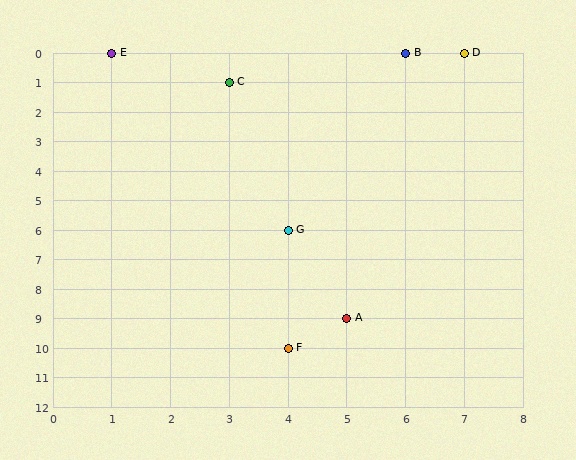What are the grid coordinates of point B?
Point B is at grid coordinates (6, 0).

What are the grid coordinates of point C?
Point C is at grid coordinates (3, 1).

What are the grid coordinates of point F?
Point F is at grid coordinates (4, 10).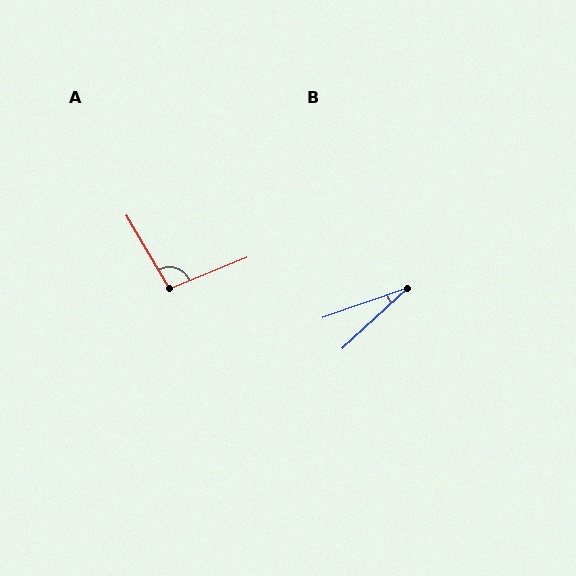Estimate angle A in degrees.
Approximately 98 degrees.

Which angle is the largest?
A, at approximately 98 degrees.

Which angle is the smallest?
B, at approximately 24 degrees.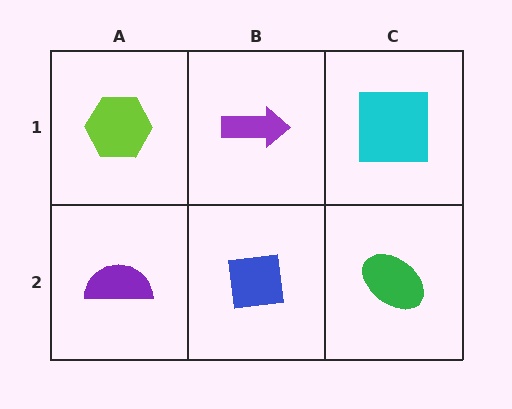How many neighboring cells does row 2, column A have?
2.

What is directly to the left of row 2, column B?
A purple semicircle.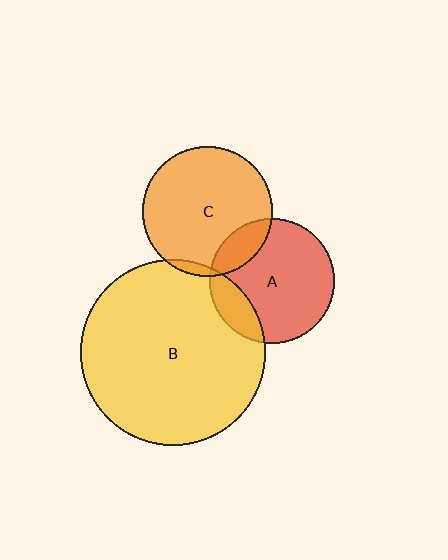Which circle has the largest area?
Circle B (yellow).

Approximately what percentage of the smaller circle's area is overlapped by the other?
Approximately 5%.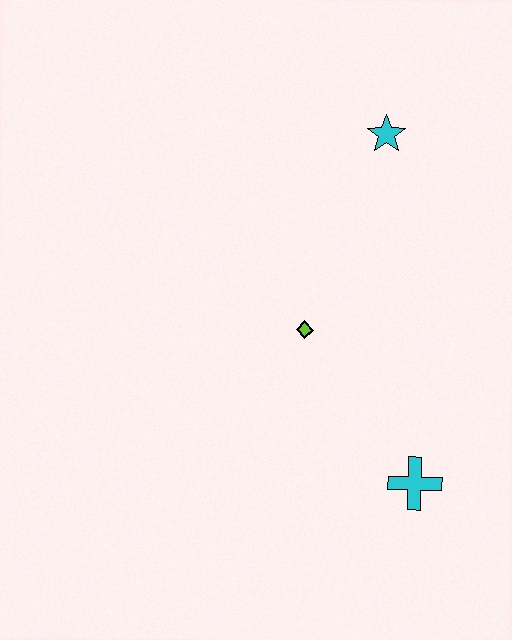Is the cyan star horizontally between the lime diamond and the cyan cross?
Yes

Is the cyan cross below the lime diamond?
Yes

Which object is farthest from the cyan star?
The cyan cross is farthest from the cyan star.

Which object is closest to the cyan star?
The lime diamond is closest to the cyan star.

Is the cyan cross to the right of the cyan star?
Yes